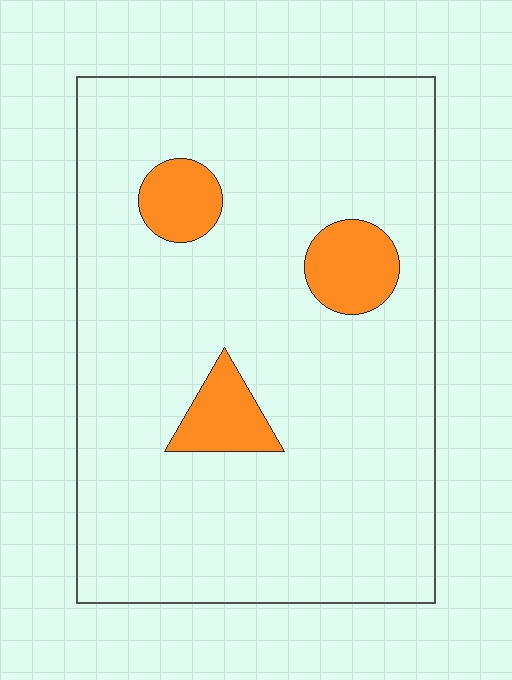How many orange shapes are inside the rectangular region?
3.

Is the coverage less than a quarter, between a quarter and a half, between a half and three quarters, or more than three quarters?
Less than a quarter.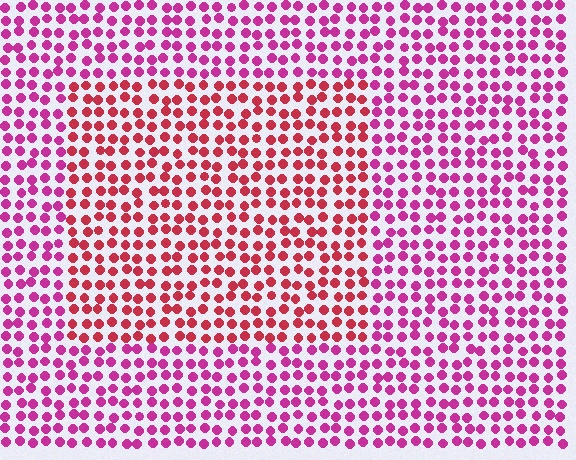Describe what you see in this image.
The image is filled with small magenta elements in a uniform arrangement. A rectangle-shaped region is visible where the elements are tinted to a slightly different hue, forming a subtle color boundary.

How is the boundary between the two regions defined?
The boundary is defined purely by a slight shift in hue (about 33 degrees). Spacing, size, and orientation are identical on both sides.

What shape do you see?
I see a rectangle.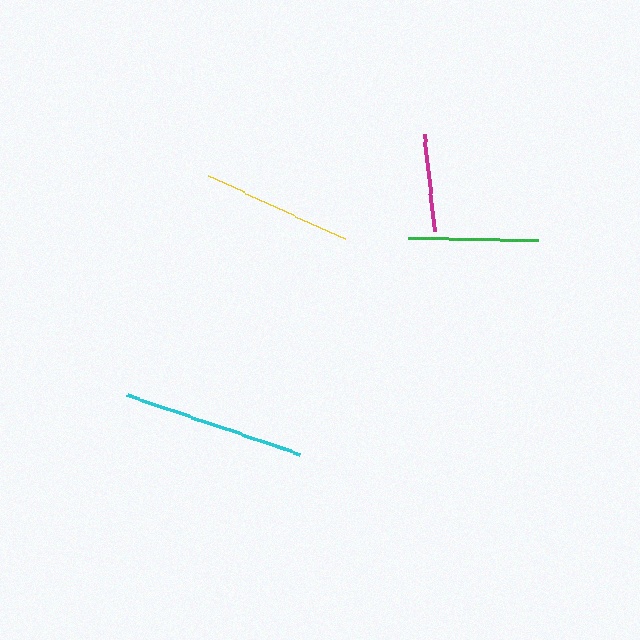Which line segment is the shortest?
The magenta line is the shortest at approximately 98 pixels.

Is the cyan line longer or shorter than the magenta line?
The cyan line is longer than the magenta line.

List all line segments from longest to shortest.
From longest to shortest: cyan, yellow, green, magenta.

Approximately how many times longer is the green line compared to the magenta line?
The green line is approximately 1.3 times the length of the magenta line.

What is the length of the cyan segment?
The cyan segment is approximately 182 pixels long.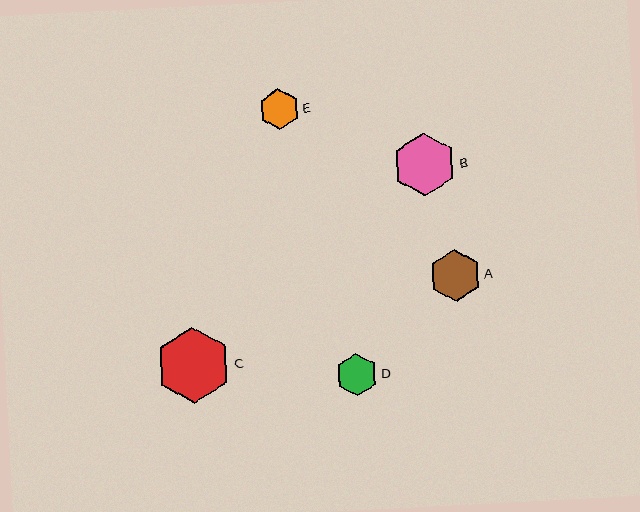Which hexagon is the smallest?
Hexagon E is the smallest with a size of approximately 41 pixels.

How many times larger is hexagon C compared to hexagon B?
Hexagon C is approximately 1.2 times the size of hexagon B.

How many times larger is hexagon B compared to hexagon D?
Hexagon B is approximately 1.5 times the size of hexagon D.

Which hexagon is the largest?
Hexagon C is the largest with a size of approximately 76 pixels.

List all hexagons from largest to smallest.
From largest to smallest: C, B, A, D, E.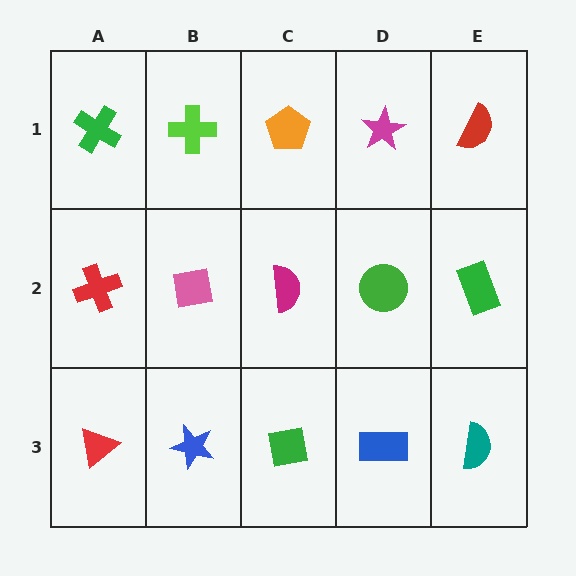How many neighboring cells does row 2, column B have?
4.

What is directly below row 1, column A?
A red cross.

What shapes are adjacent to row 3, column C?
A magenta semicircle (row 2, column C), a blue star (row 3, column B), a blue rectangle (row 3, column D).